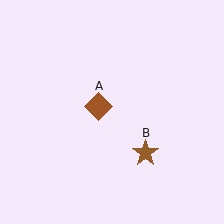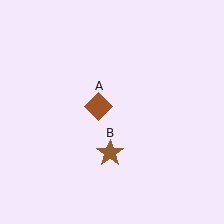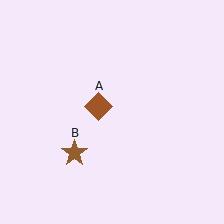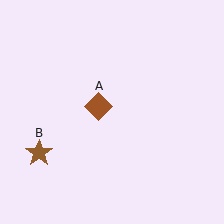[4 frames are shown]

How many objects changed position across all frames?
1 object changed position: brown star (object B).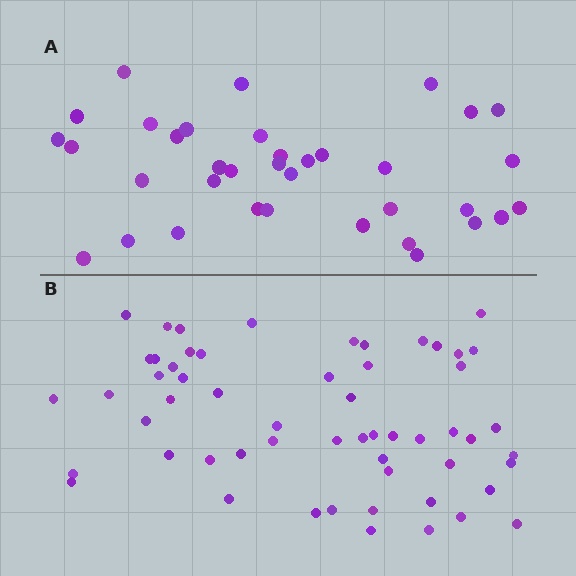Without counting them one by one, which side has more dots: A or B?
Region B (the bottom region) has more dots.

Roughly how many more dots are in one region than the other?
Region B has approximately 20 more dots than region A.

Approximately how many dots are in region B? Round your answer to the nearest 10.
About 60 dots. (The exact count is 57, which rounds to 60.)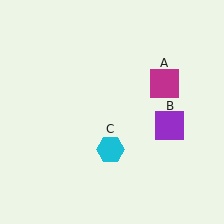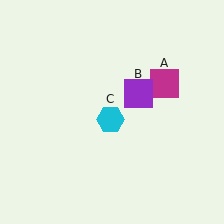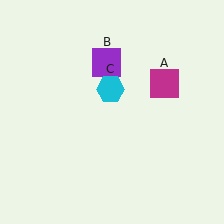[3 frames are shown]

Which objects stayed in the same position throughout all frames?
Magenta square (object A) remained stationary.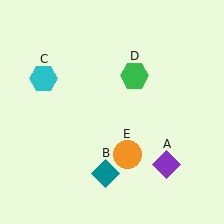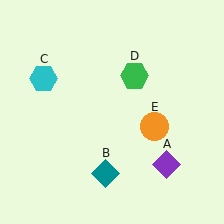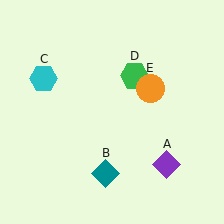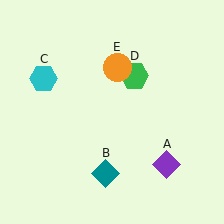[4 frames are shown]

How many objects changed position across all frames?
1 object changed position: orange circle (object E).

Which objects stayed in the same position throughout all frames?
Purple diamond (object A) and teal diamond (object B) and cyan hexagon (object C) and green hexagon (object D) remained stationary.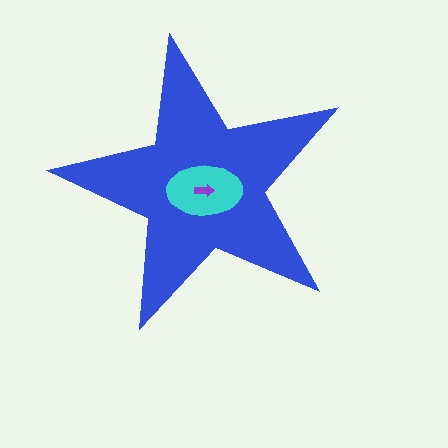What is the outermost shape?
The blue star.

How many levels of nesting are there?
3.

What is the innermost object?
The purple arrow.